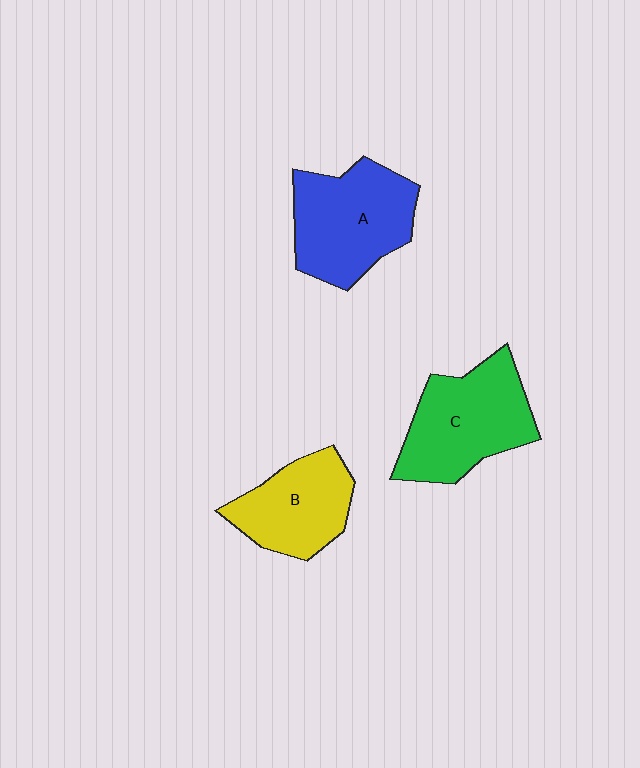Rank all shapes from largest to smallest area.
From largest to smallest: A (blue), C (green), B (yellow).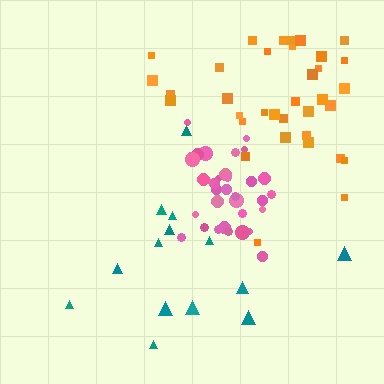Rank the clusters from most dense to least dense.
pink, orange, teal.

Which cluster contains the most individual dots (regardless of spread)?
Pink (35).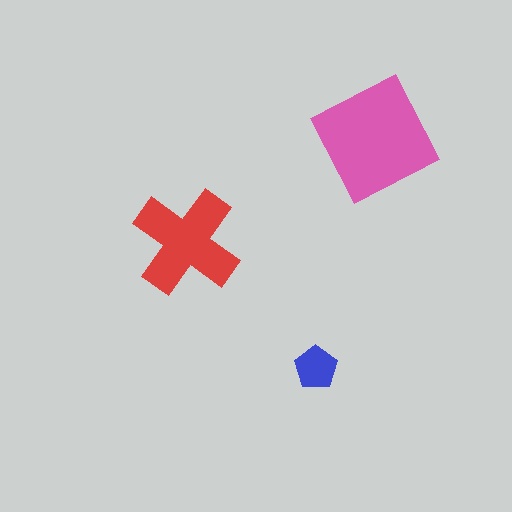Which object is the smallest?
The blue pentagon.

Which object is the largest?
The pink square.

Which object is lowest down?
The blue pentagon is bottommost.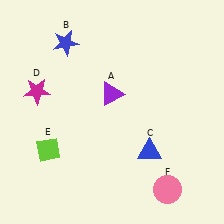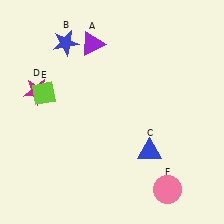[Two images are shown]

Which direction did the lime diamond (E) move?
The lime diamond (E) moved up.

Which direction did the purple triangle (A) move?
The purple triangle (A) moved up.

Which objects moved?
The objects that moved are: the purple triangle (A), the lime diamond (E).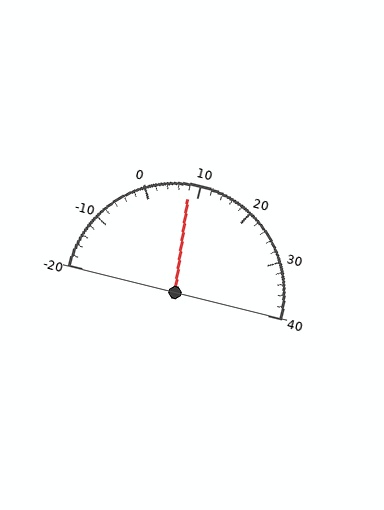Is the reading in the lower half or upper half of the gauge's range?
The reading is in the lower half of the range (-20 to 40).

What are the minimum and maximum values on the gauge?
The gauge ranges from -20 to 40.